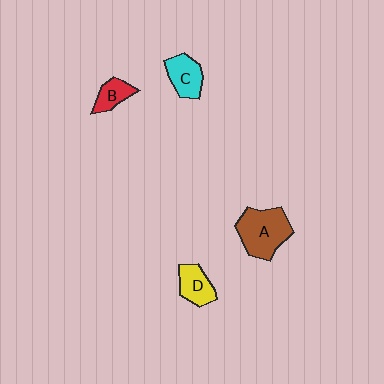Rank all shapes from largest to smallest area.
From largest to smallest: A (brown), C (cyan), D (yellow), B (red).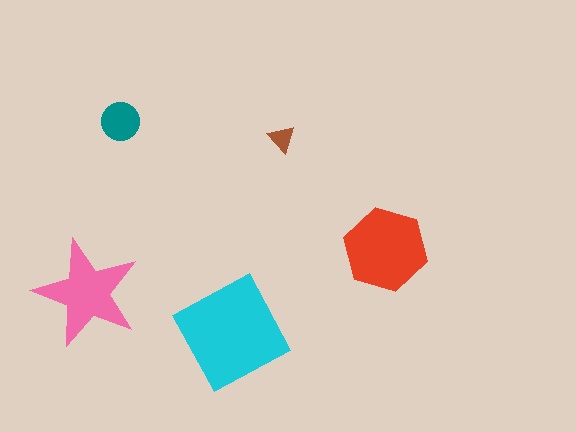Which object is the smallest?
The brown triangle.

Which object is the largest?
The cyan square.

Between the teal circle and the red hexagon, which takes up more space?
The red hexagon.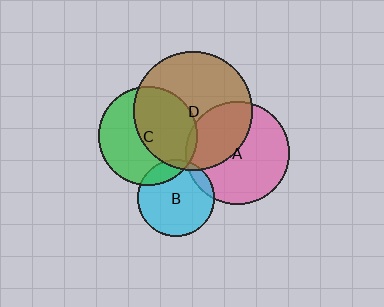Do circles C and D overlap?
Yes.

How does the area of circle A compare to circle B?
Approximately 1.8 times.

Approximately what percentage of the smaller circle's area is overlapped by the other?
Approximately 50%.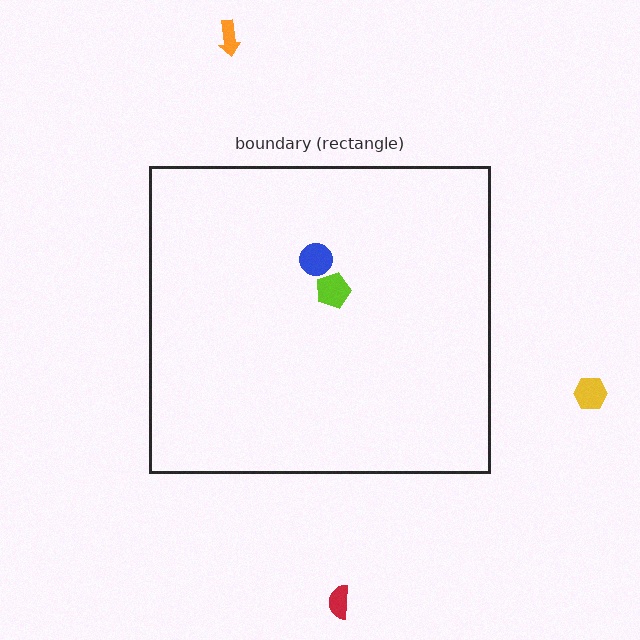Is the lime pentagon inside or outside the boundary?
Inside.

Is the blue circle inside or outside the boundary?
Inside.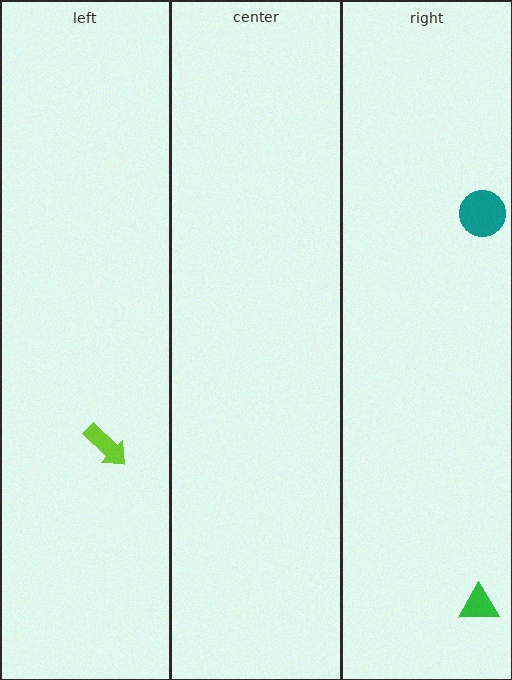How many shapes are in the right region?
2.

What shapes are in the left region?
The lime arrow.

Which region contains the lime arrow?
The left region.